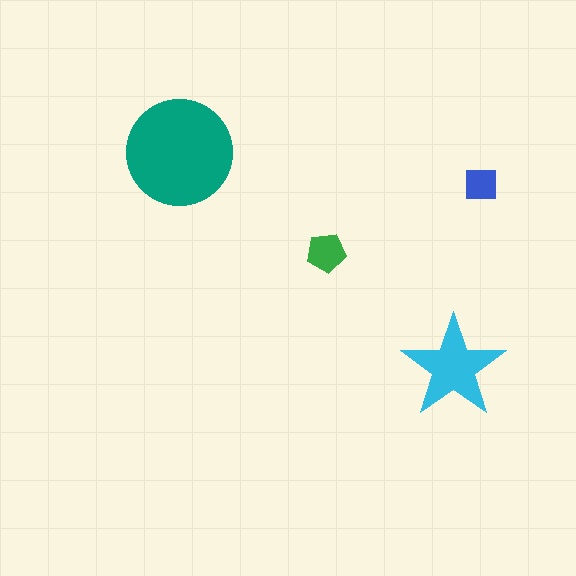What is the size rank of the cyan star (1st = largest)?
2nd.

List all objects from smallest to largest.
The blue square, the green pentagon, the cyan star, the teal circle.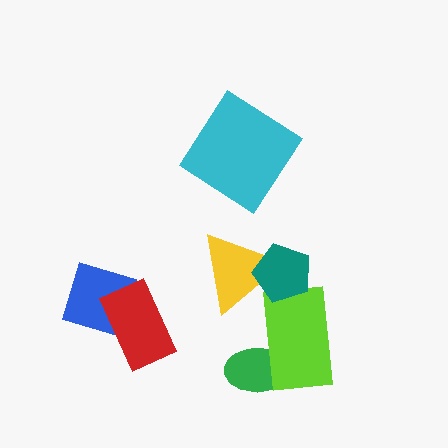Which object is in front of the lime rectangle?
The teal pentagon is in front of the lime rectangle.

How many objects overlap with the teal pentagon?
2 objects overlap with the teal pentagon.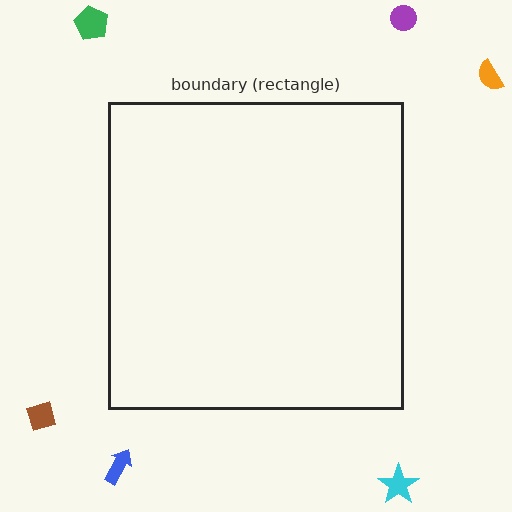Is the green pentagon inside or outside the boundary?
Outside.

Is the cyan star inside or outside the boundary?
Outside.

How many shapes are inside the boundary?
0 inside, 6 outside.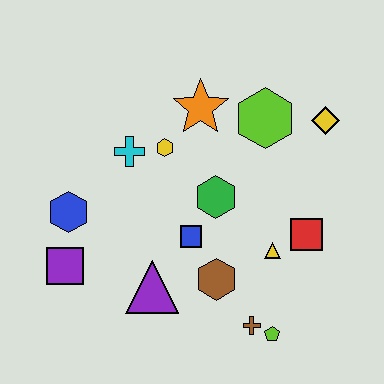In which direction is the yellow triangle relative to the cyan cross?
The yellow triangle is to the right of the cyan cross.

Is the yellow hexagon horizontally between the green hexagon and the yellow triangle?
No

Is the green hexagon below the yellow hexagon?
Yes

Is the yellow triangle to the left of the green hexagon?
No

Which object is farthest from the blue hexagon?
The yellow diamond is farthest from the blue hexagon.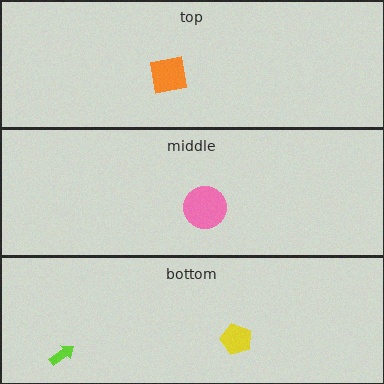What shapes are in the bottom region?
The yellow pentagon, the lime arrow.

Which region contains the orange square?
The top region.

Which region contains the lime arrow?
The bottom region.